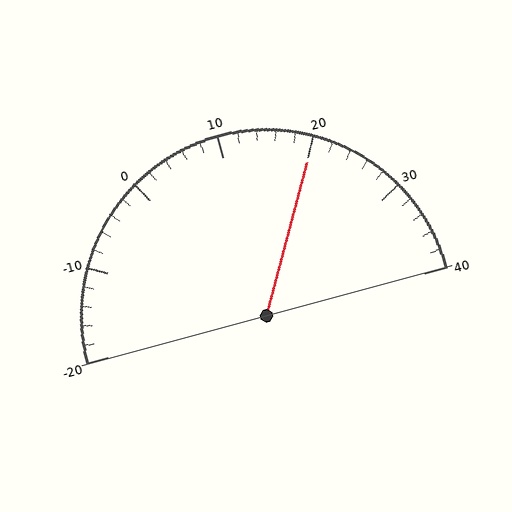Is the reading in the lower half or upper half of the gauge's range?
The reading is in the upper half of the range (-20 to 40).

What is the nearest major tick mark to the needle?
The nearest major tick mark is 20.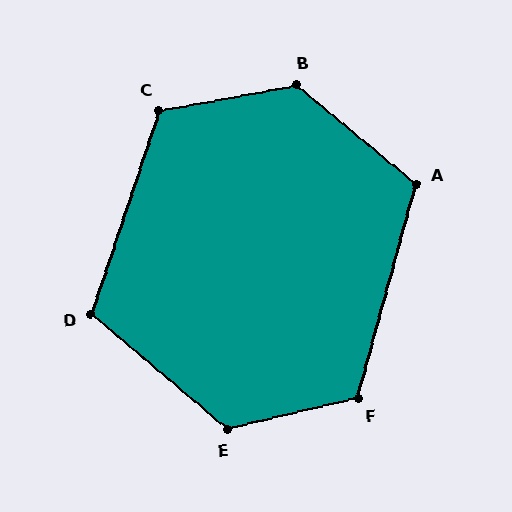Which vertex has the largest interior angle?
B, at approximately 130 degrees.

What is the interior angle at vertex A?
Approximately 115 degrees (obtuse).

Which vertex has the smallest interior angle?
D, at approximately 112 degrees.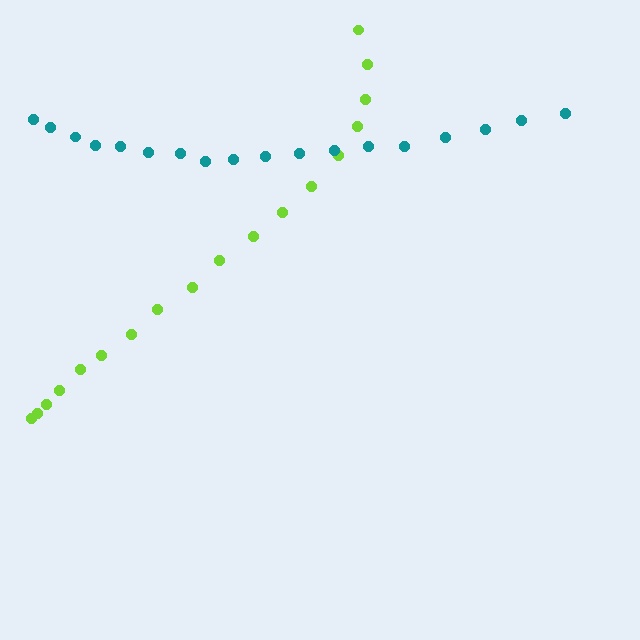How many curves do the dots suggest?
There are 2 distinct paths.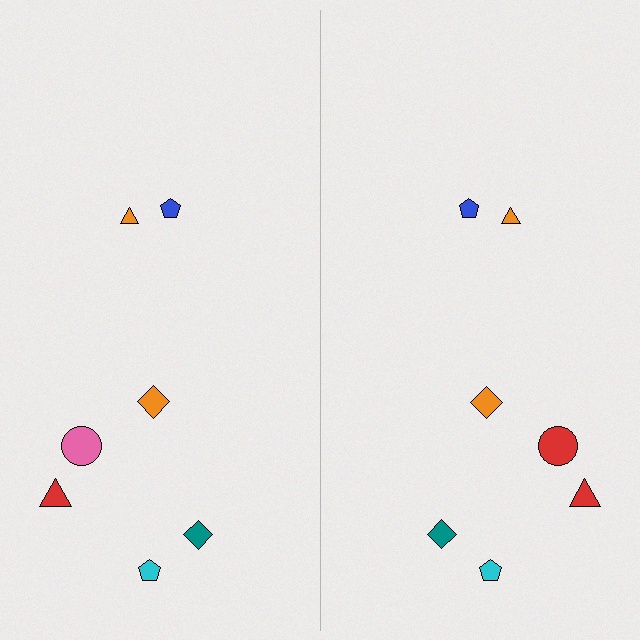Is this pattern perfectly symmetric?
No, the pattern is not perfectly symmetric. The red circle on the right side breaks the symmetry — its mirror counterpart is pink.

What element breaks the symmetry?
The red circle on the right side breaks the symmetry — its mirror counterpart is pink.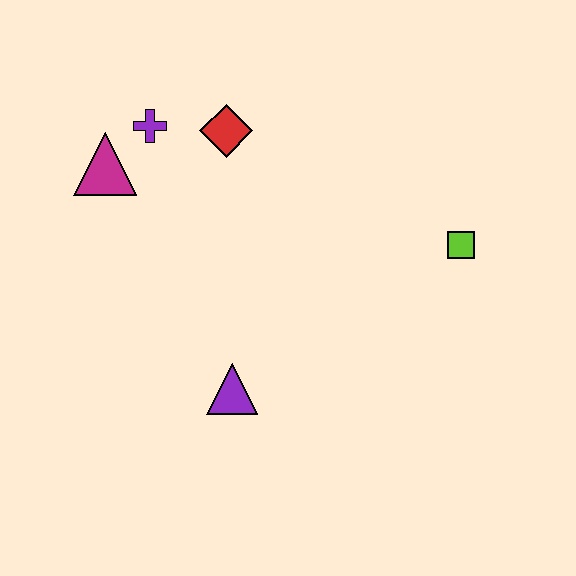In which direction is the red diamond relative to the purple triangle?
The red diamond is above the purple triangle.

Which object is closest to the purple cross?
The magenta triangle is closest to the purple cross.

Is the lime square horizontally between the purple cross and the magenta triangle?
No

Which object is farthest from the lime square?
The magenta triangle is farthest from the lime square.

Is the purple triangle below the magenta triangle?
Yes